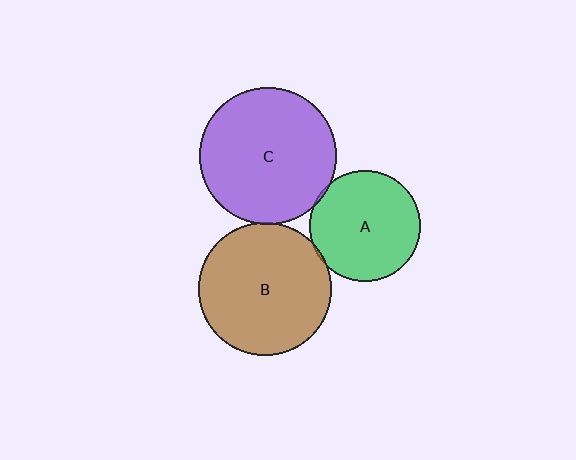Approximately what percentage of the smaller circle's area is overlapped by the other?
Approximately 5%.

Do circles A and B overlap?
Yes.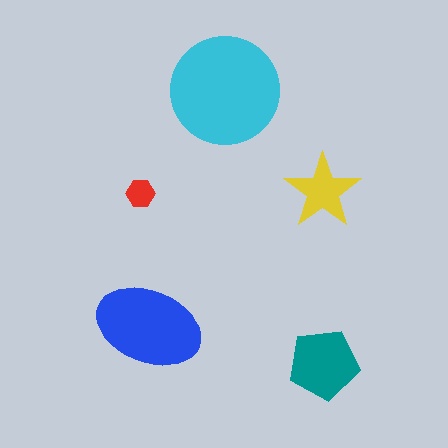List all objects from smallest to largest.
The red hexagon, the yellow star, the teal pentagon, the blue ellipse, the cyan circle.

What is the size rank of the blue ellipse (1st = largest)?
2nd.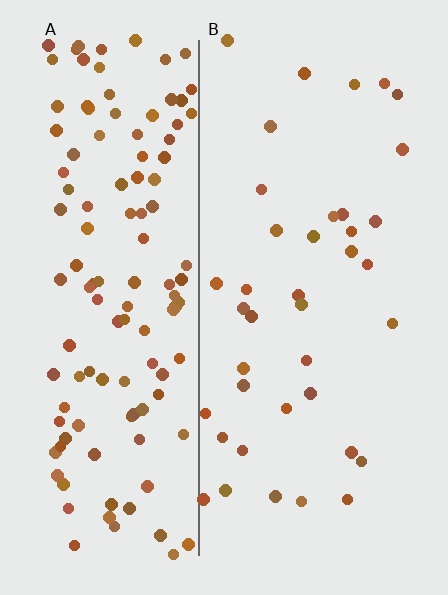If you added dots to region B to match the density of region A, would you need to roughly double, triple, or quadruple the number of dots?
Approximately triple.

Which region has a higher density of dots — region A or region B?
A (the left).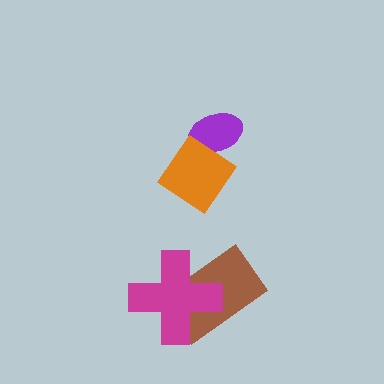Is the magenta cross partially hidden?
No, no other shape covers it.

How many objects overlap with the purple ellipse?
1 object overlaps with the purple ellipse.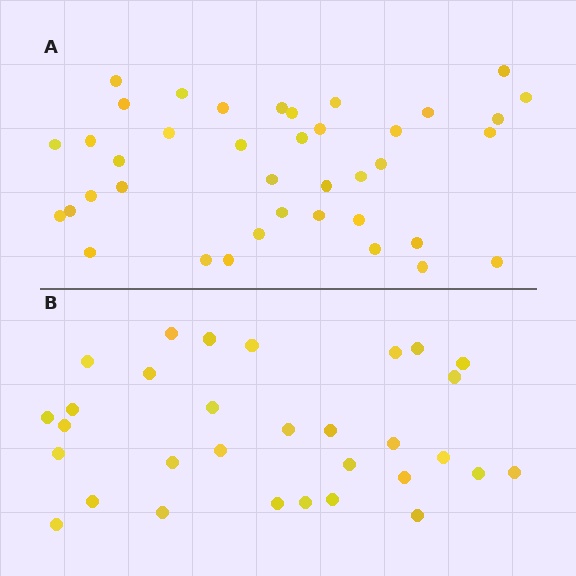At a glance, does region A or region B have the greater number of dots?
Region A (the top region) has more dots.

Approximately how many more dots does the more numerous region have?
Region A has roughly 8 or so more dots than region B.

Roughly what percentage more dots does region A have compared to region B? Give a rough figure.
About 25% more.